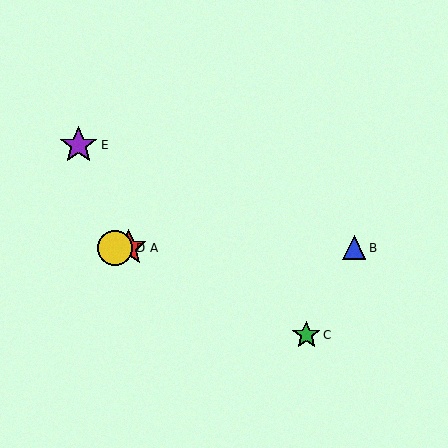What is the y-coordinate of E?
Object E is at y≈145.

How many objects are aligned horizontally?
3 objects (A, B, D) are aligned horizontally.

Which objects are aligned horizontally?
Objects A, B, D are aligned horizontally.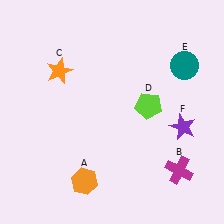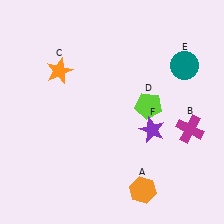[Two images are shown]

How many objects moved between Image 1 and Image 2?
3 objects moved between the two images.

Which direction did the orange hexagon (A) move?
The orange hexagon (A) moved right.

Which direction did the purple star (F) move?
The purple star (F) moved left.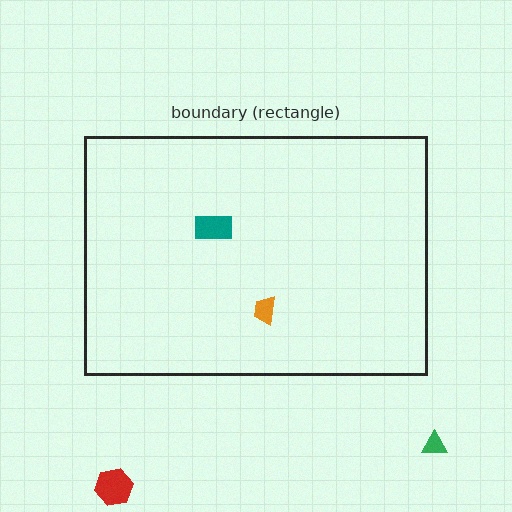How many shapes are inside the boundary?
2 inside, 2 outside.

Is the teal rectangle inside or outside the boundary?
Inside.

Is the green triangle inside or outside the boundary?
Outside.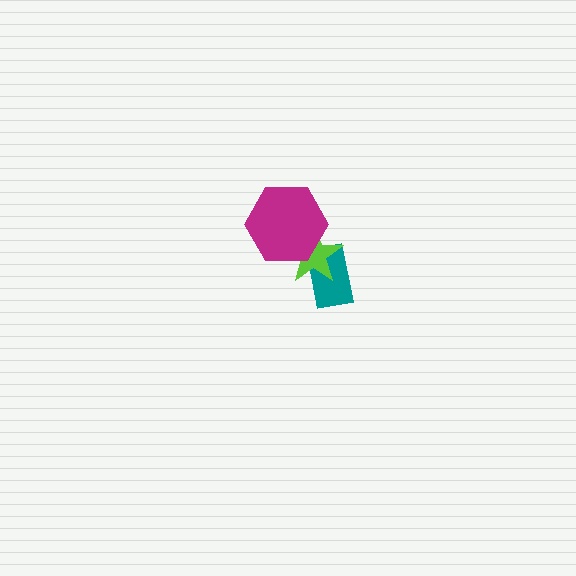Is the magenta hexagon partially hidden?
No, no other shape covers it.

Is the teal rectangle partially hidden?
Yes, it is partially covered by another shape.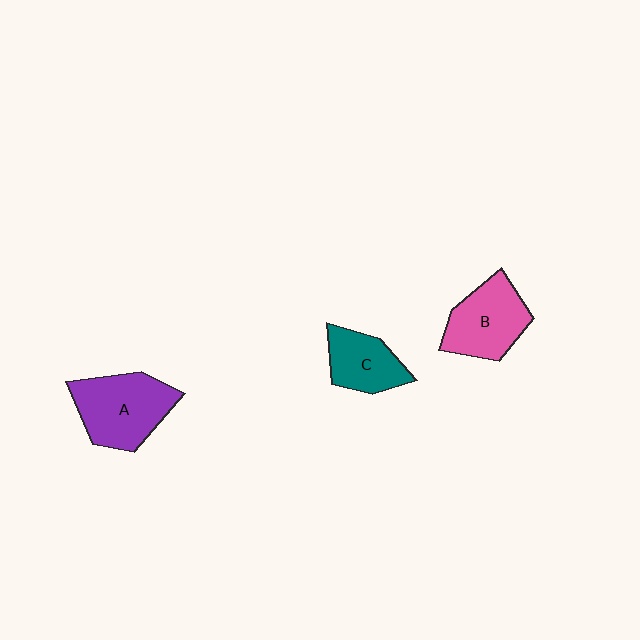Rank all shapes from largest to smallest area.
From largest to smallest: A (purple), B (pink), C (teal).